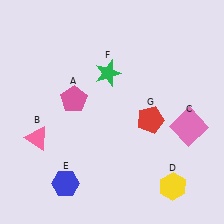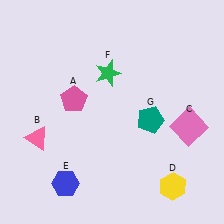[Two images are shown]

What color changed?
The pentagon (G) changed from red in Image 1 to teal in Image 2.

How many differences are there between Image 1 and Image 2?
There is 1 difference between the two images.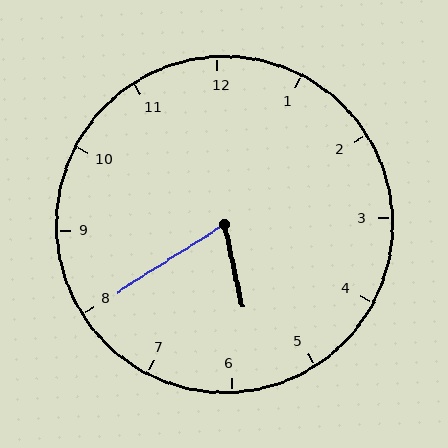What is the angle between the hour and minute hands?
Approximately 70 degrees.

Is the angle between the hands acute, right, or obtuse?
It is acute.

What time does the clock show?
5:40.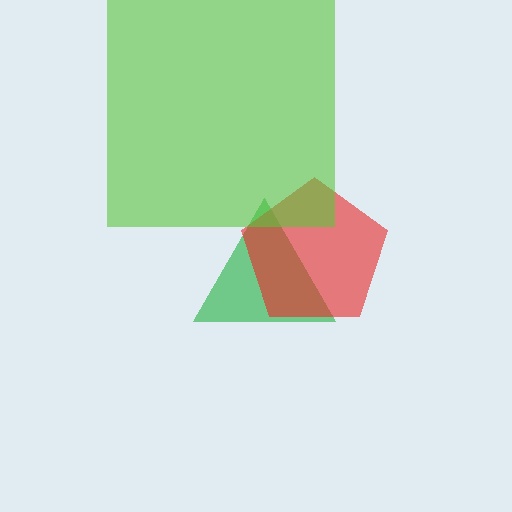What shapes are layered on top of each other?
The layered shapes are: a green triangle, a red pentagon, a lime square.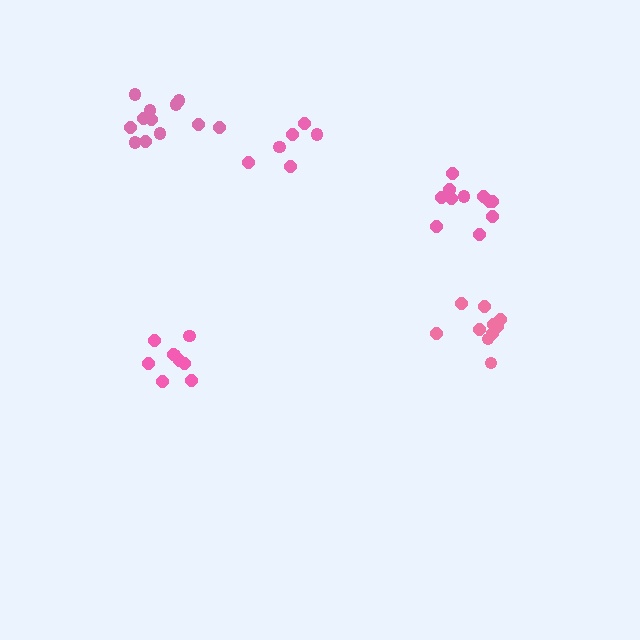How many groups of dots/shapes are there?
There are 5 groups.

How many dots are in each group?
Group 1: 10 dots, Group 2: 9 dots, Group 3: 12 dots, Group 4: 6 dots, Group 5: 11 dots (48 total).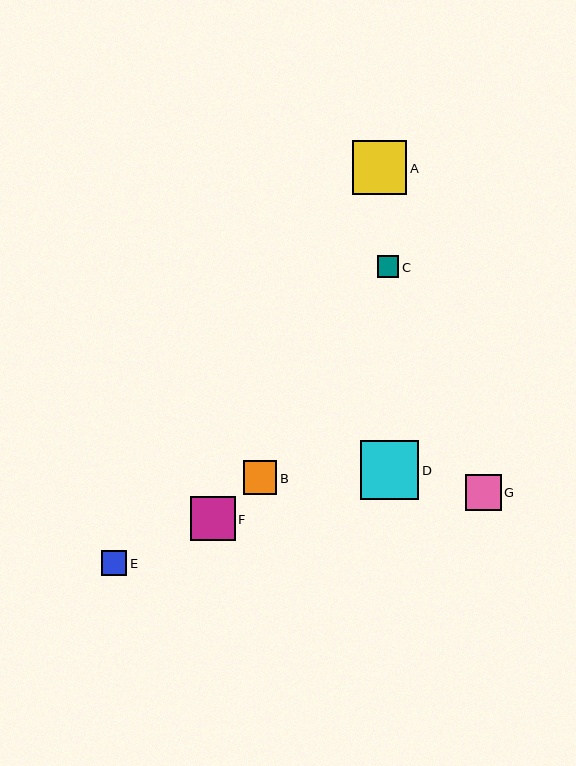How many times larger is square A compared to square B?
Square A is approximately 1.6 times the size of square B.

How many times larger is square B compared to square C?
Square B is approximately 1.5 times the size of square C.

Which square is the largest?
Square D is the largest with a size of approximately 58 pixels.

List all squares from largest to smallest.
From largest to smallest: D, A, F, G, B, E, C.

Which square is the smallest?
Square C is the smallest with a size of approximately 22 pixels.